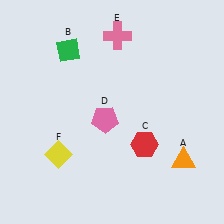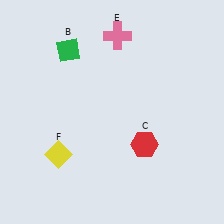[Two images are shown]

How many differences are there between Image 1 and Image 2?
There are 2 differences between the two images.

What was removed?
The pink pentagon (D), the orange triangle (A) were removed in Image 2.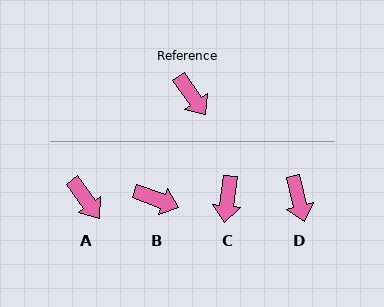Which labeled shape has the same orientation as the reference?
A.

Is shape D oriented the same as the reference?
No, it is off by about 22 degrees.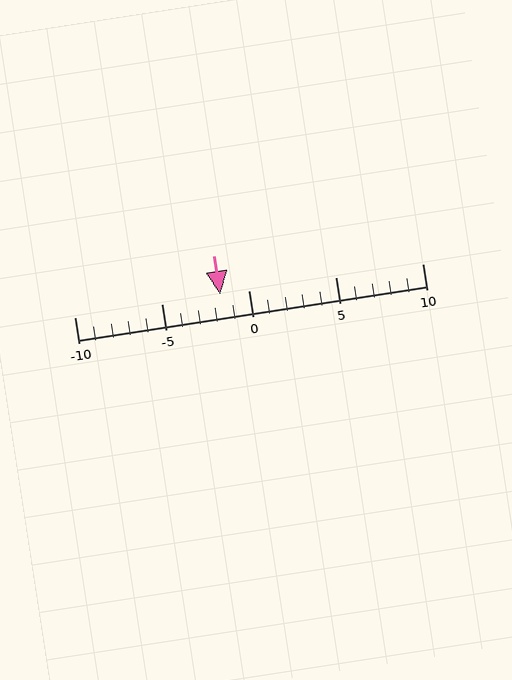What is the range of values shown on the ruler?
The ruler shows values from -10 to 10.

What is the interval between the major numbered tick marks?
The major tick marks are spaced 5 units apart.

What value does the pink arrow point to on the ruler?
The pink arrow points to approximately -2.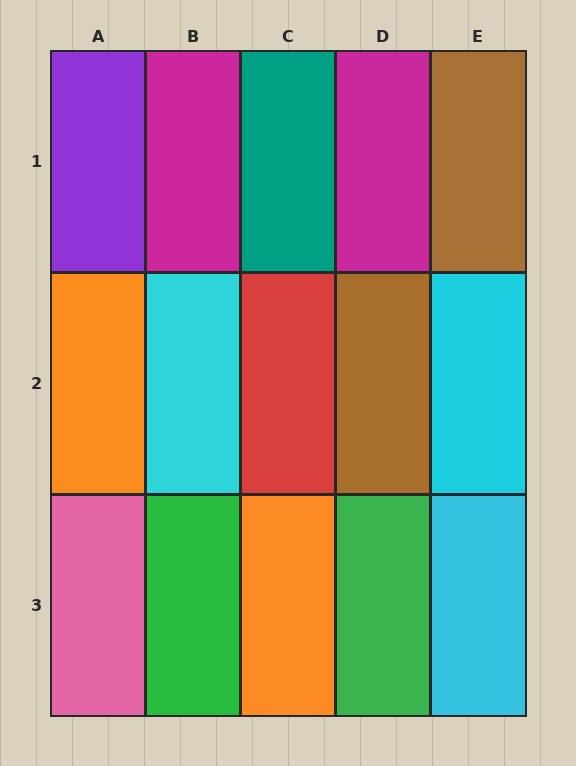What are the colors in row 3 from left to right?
Pink, green, orange, green, cyan.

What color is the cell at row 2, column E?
Cyan.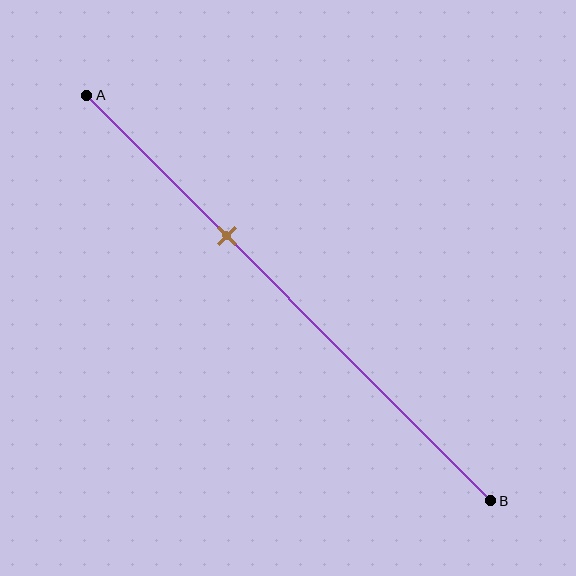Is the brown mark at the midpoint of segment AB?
No, the mark is at about 35% from A, not at the 50% midpoint.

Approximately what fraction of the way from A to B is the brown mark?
The brown mark is approximately 35% of the way from A to B.